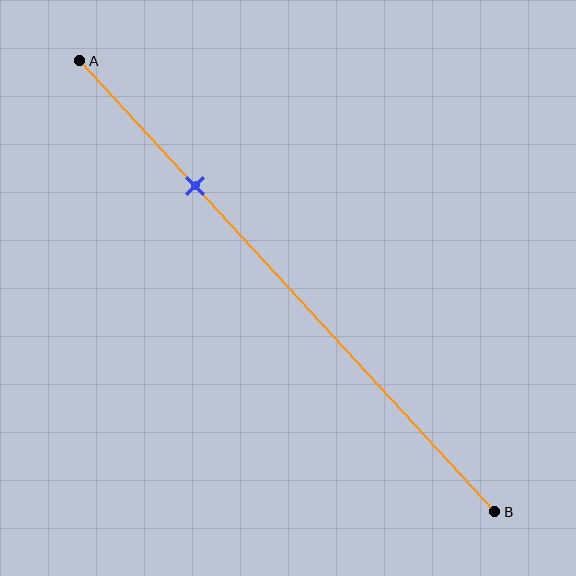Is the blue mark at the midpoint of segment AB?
No, the mark is at about 30% from A, not at the 50% midpoint.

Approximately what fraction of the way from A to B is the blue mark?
The blue mark is approximately 30% of the way from A to B.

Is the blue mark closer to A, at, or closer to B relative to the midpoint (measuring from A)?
The blue mark is closer to point A than the midpoint of segment AB.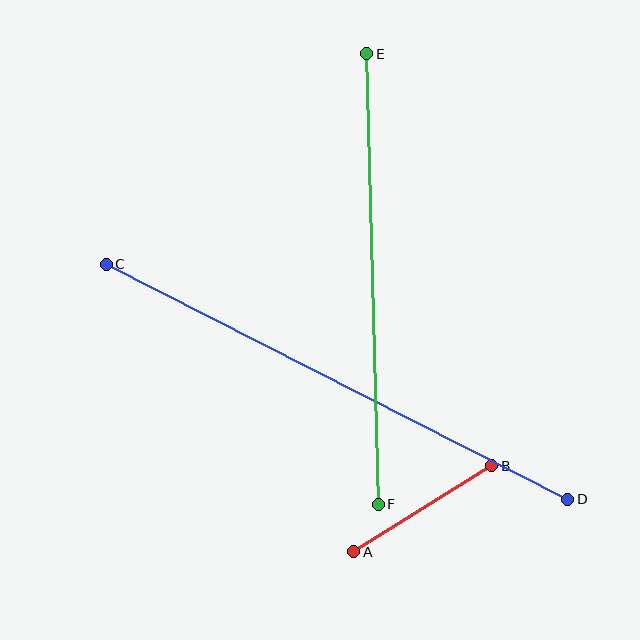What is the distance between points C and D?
The distance is approximately 518 pixels.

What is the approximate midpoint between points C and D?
The midpoint is at approximately (337, 382) pixels.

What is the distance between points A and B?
The distance is approximately 163 pixels.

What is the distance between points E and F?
The distance is approximately 451 pixels.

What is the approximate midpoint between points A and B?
The midpoint is at approximately (423, 509) pixels.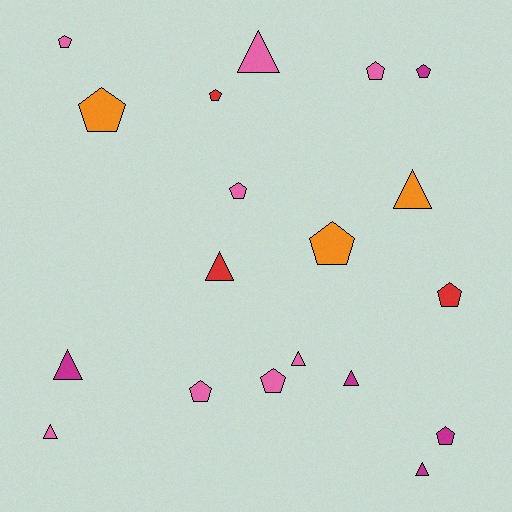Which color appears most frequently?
Pink, with 8 objects.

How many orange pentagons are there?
There are 2 orange pentagons.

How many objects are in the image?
There are 19 objects.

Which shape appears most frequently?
Pentagon, with 11 objects.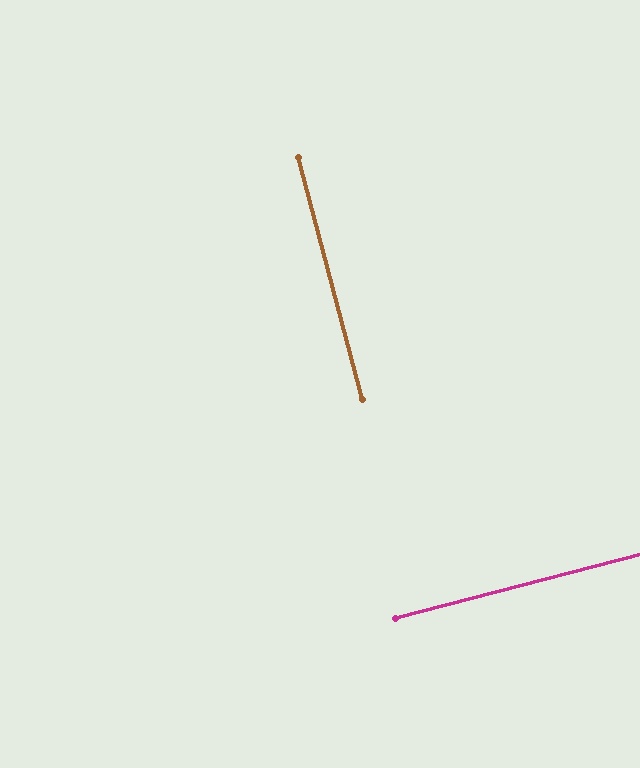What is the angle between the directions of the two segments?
Approximately 90 degrees.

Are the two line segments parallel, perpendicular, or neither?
Perpendicular — they meet at approximately 90°.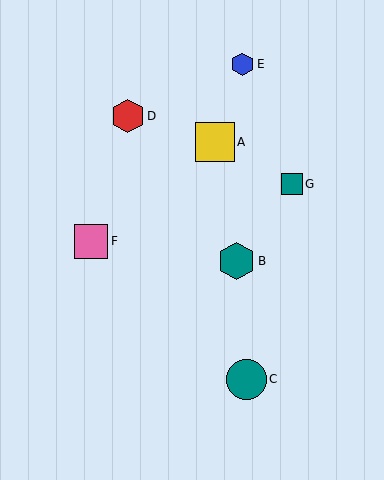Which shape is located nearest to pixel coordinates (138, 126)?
The red hexagon (labeled D) at (128, 116) is nearest to that location.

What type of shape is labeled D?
Shape D is a red hexagon.